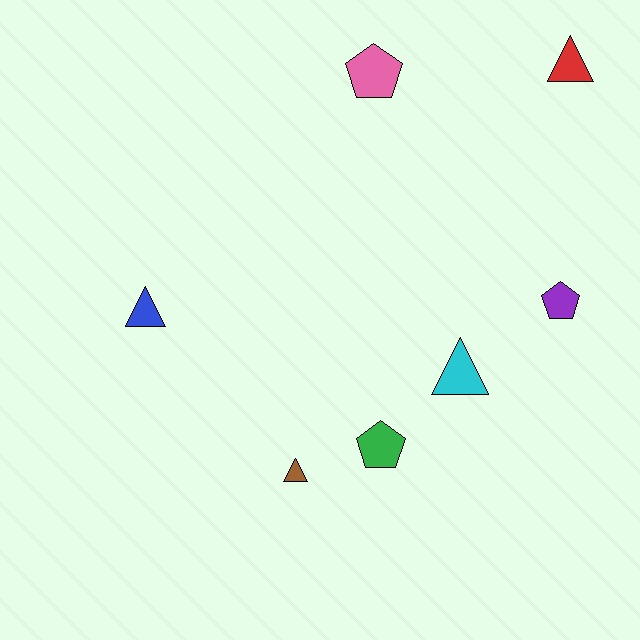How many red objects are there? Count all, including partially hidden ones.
There is 1 red object.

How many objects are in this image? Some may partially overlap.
There are 7 objects.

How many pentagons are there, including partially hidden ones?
There are 3 pentagons.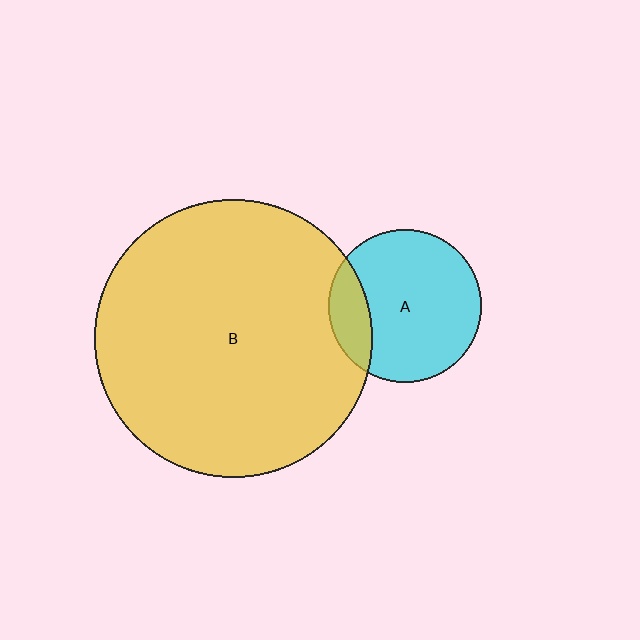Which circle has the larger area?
Circle B (yellow).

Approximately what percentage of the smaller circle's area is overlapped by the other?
Approximately 20%.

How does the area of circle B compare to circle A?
Approximately 3.3 times.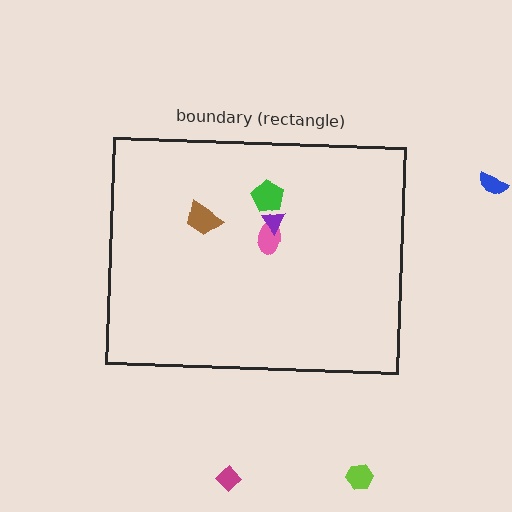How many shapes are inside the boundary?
4 inside, 3 outside.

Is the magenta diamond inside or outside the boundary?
Outside.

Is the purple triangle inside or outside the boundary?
Inside.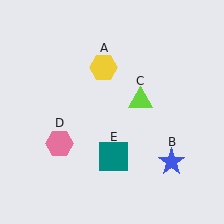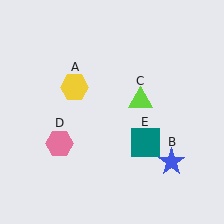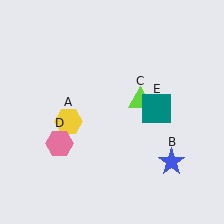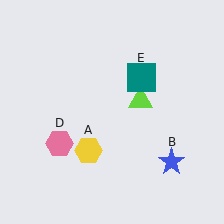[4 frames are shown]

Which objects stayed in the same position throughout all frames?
Blue star (object B) and lime triangle (object C) and pink hexagon (object D) remained stationary.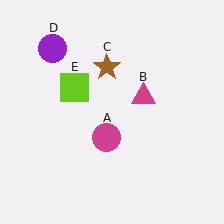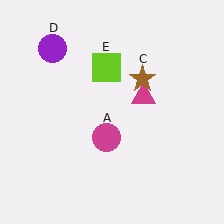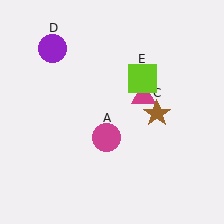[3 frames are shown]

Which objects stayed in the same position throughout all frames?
Magenta circle (object A) and magenta triangle (object B) and purple circle (object D) remained stationary.